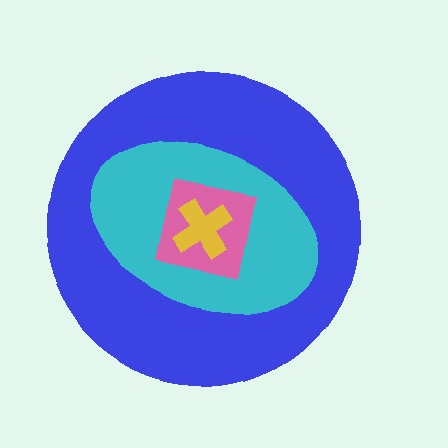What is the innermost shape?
The yellow cross.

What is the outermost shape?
The blue circle.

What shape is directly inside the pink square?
The yellow cross.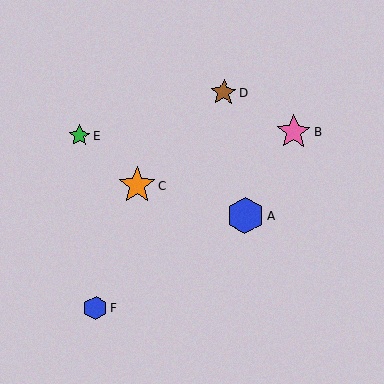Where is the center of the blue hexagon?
The center of the blue hexagon is at (245, 216).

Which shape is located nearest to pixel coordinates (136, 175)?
The orange star (labeled C) at (137, 186) is nearest to that location.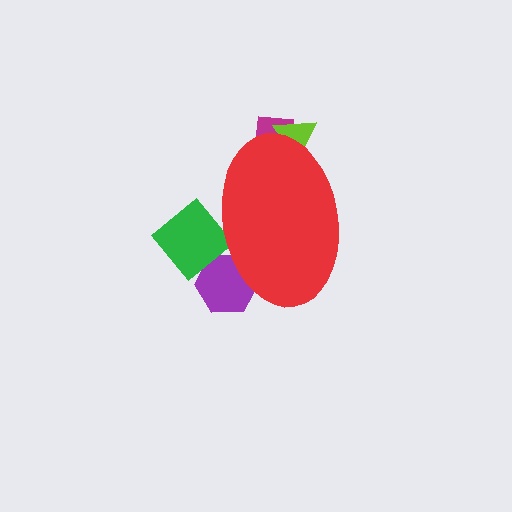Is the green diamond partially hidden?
Yes, the green diamond is partially hidden behind the red ellipse.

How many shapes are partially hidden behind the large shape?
4 shapes are partially hidden.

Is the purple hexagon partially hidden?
Yes, the purple hexagon is partially hidden behind the red ellipse.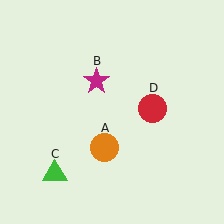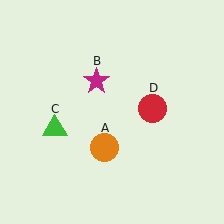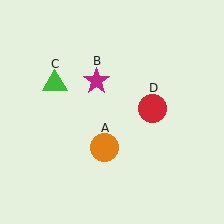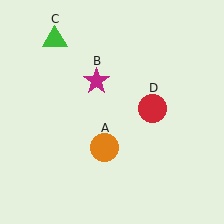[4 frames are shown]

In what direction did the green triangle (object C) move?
The green triangle (object C) moved up.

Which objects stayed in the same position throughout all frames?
Orange circle (object A) and magenta star (object B) and red circle (object D) remained stationary.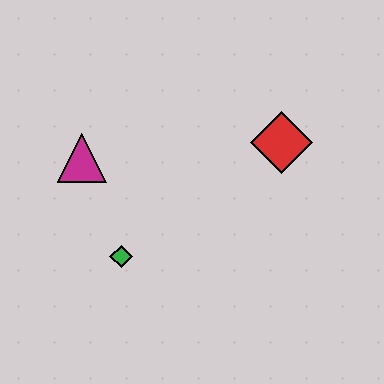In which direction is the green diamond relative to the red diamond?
The green diamond is to the left of the red diamond.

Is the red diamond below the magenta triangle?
No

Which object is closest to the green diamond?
The magenta triangle is closest to the green diamond.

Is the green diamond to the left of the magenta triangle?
No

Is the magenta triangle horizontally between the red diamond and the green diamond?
No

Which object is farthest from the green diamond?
The red diamond is farthest from the green diamond.